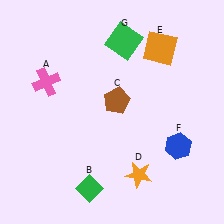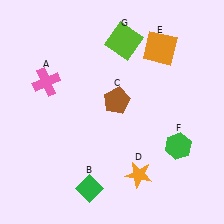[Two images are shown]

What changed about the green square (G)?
In Image 1, G is green. In Image 2, it changed to lime.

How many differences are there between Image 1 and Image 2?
There are 2 differences between the two images.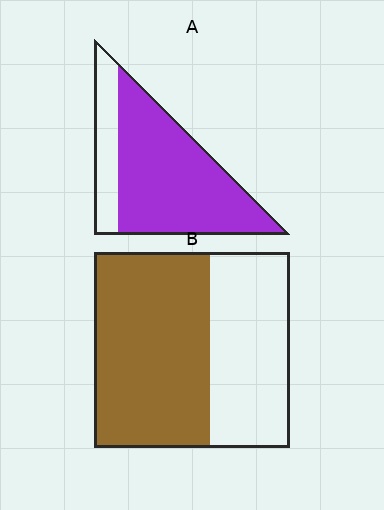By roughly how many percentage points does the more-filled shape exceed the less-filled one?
By roughly 20 percentage points (A over B).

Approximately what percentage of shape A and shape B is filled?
A is approximately 75% and B is approximately 60%.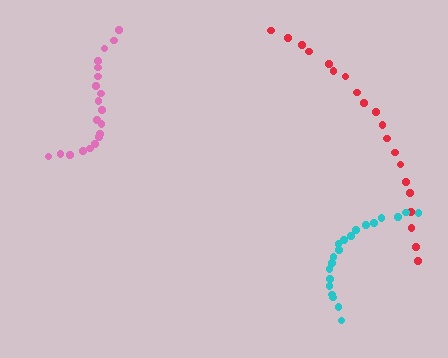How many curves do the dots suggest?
There are 3 distinct paths.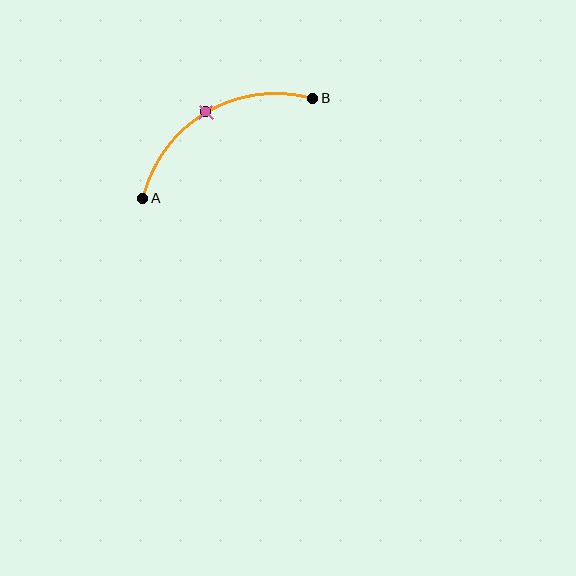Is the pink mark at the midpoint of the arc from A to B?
Yes. The pink mark lies on the arc at equal arc-length from both A and B — it is the arc midpoint.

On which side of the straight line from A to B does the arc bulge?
The arc bulges above the straight line connecting A and B.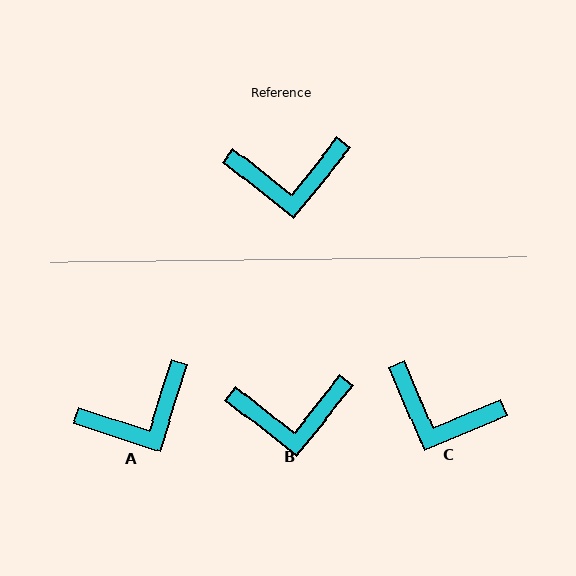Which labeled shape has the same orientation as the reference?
B.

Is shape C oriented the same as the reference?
No, it is off by about 28 degrees.